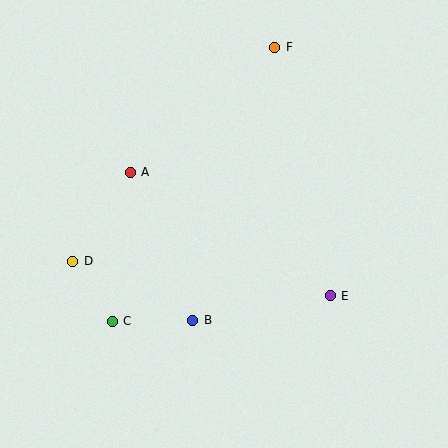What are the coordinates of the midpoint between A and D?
The midpoint between A and D is at (102, 217).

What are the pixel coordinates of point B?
Point B is at (193, 320).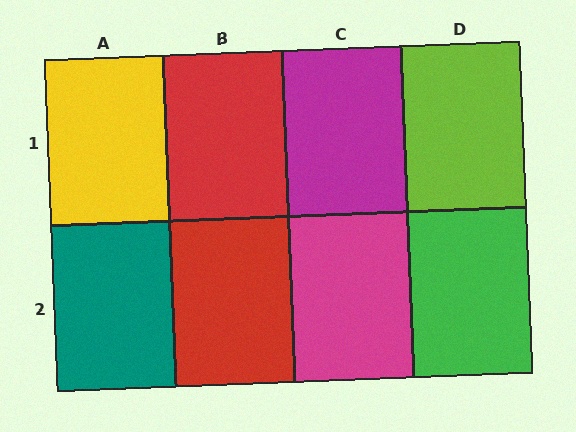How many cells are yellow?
1 cell is yellow.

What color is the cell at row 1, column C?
Magenta.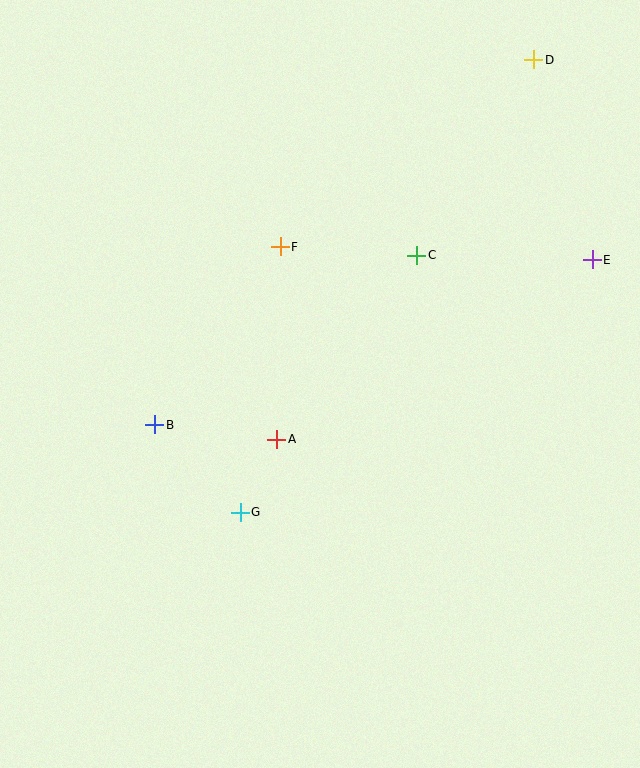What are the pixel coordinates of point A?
Point A is at (277, 439).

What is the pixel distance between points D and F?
The distance between D and F is 315 pixels.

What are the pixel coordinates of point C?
Point C is at (417, 255).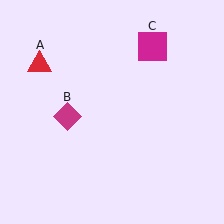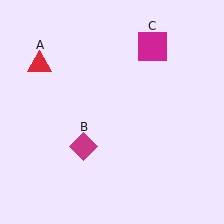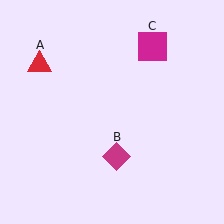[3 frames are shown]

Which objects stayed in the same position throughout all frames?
Red triangle (object A) and magenta square (object C) remained stationary.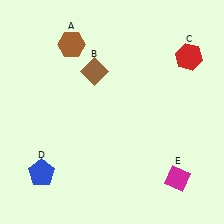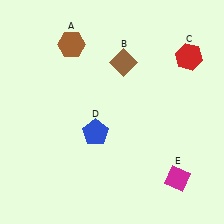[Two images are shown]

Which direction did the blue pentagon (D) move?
The blue pentagon (D) moved right.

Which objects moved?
The objects that moved are: the brown diamond (B), the blue pentagon (D).